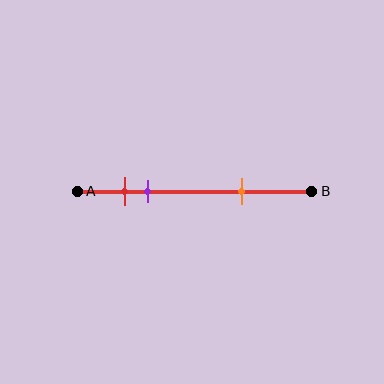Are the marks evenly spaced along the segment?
No, the marks are not evenly spaced.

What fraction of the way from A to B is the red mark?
The red mark is approximately 20% (0.2) of the way from A to B.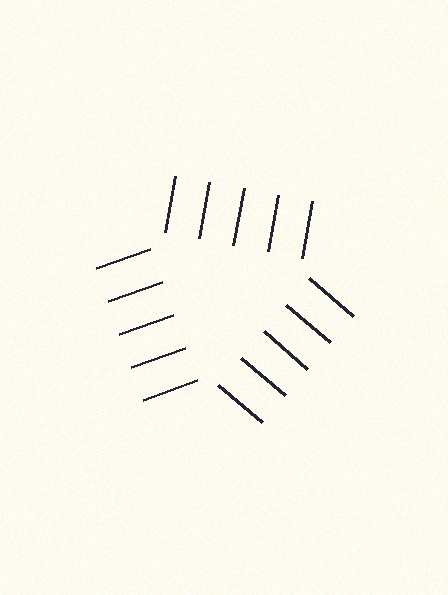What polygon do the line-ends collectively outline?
An illusory triangle — the line segments terminate on its edges but no continuous stroke is drawn.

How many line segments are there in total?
15 — 5 along each of the 3 edges.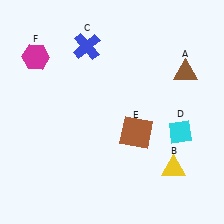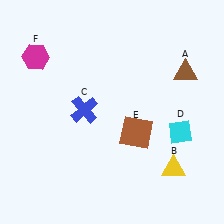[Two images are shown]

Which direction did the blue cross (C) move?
The blue cross (C) moved down.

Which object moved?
The blue cross (C) moved down.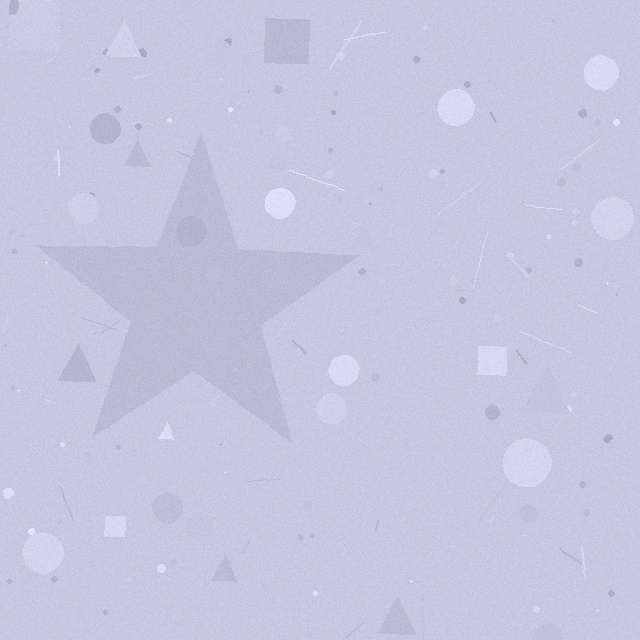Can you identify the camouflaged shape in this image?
The camouflaged shape is a star.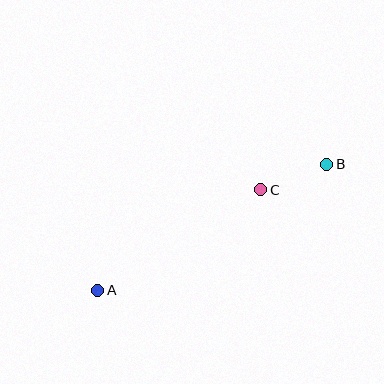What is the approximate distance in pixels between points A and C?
The distance between A and C is approximately 192 pixels.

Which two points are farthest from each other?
Points A and B are farthest from each other.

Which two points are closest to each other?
Points B and C are closest to each other.